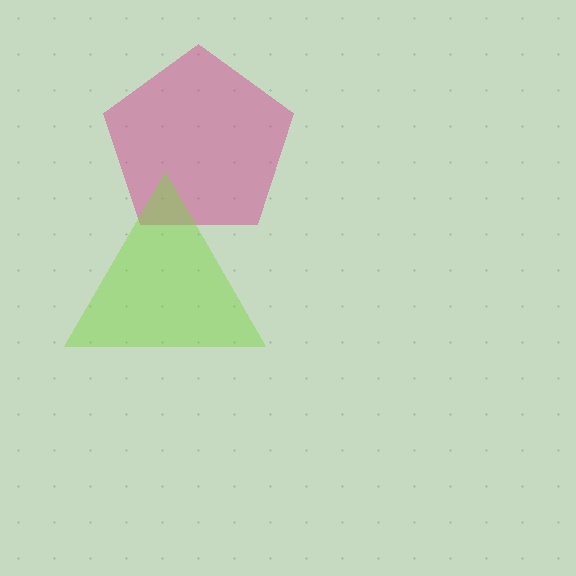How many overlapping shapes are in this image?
There are 2 overlapping shapes in the image.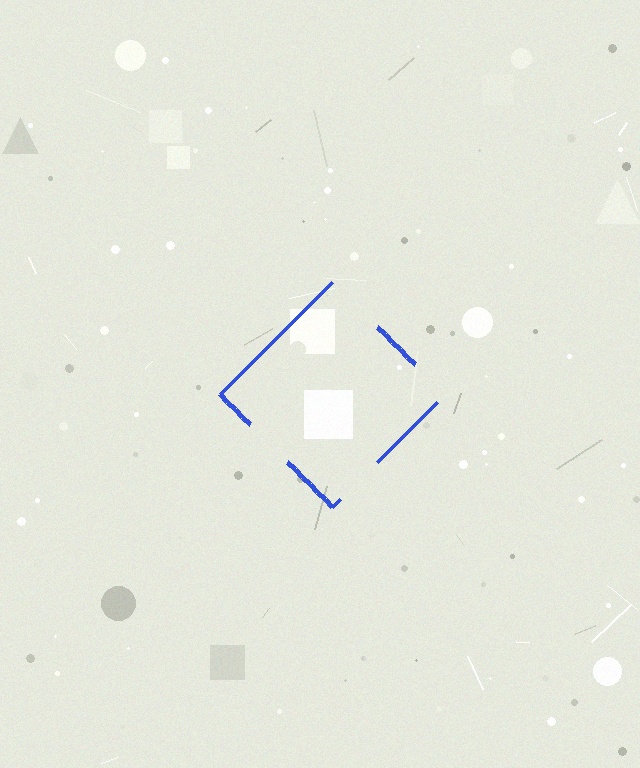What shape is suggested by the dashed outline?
The dashed outline suggests a diamond.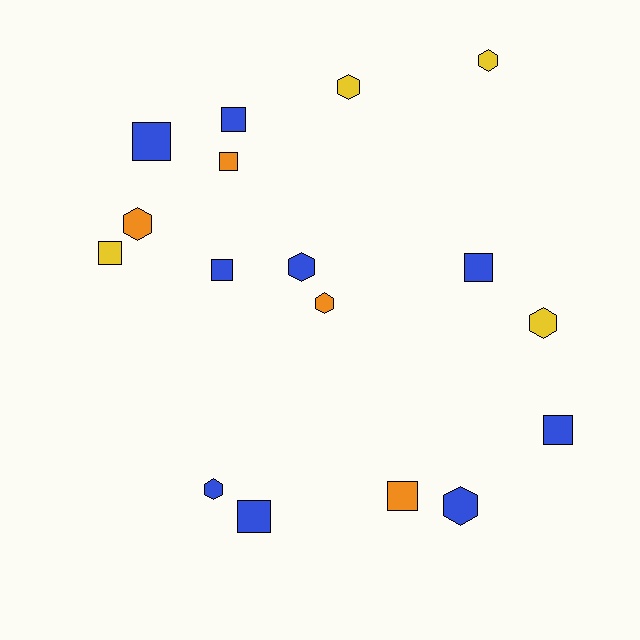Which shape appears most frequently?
Square, with 9 objects.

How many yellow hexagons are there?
There are 3 yellow hexagons.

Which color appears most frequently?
Blue, with 9 objects.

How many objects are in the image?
There are 17 objects.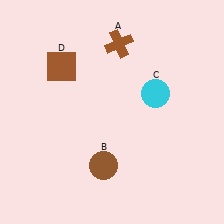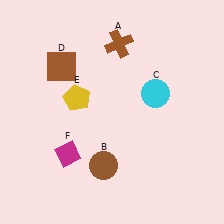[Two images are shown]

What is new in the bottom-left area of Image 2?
A magenta diamond (F) was added in the bottom-left area of Image 2.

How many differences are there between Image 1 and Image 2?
There are 2 differences between the two images.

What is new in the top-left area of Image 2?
A yellow pentagon (E) was added in the top-left area of Image 2.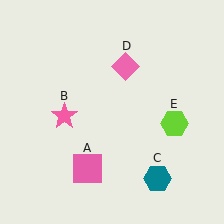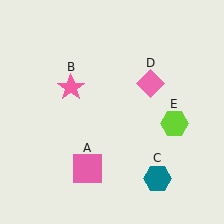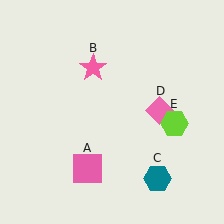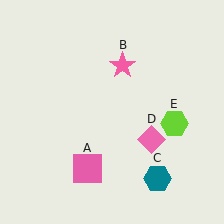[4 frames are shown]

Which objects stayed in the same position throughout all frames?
Pink square (object A) and teal hexagon (object C) and lime hexagon (object E) remained stationary.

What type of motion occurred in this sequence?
The pink star (object B), pink diamond (object D) rotated clockwise around the center of the scene.